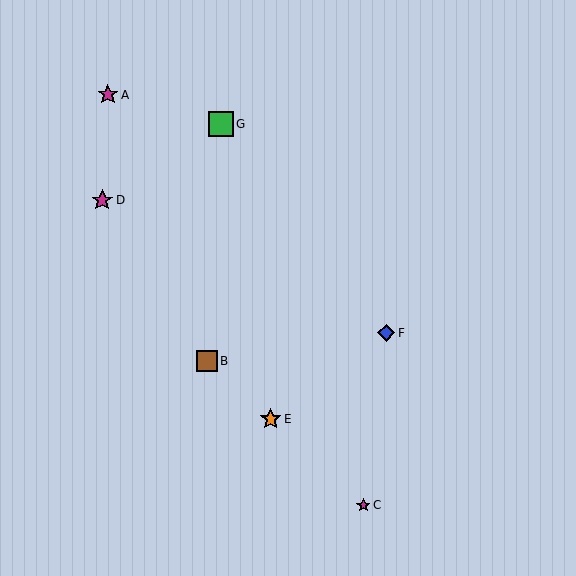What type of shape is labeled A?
Shape A is a magenta star.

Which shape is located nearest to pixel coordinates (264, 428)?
The orange star (labeled E) at (271, 419) is nearest to that location.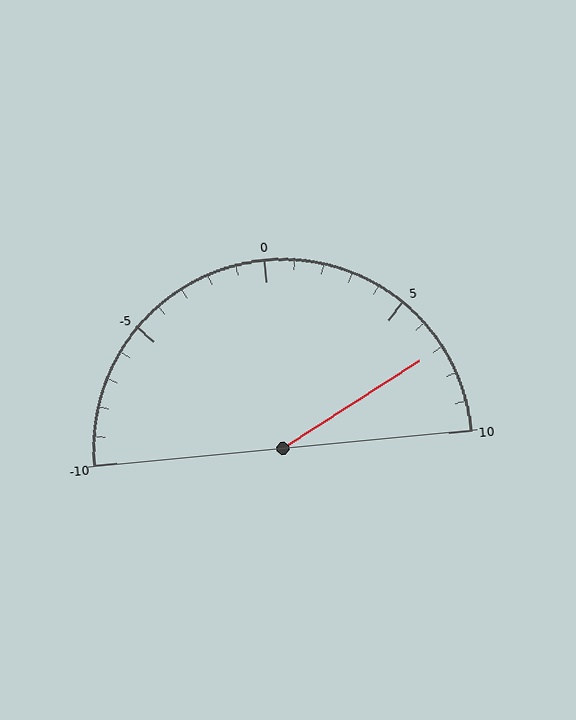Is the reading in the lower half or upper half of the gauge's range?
The reading is in the upper half of the range (-10 to 10).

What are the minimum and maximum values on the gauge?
The gauge ranges from -10 to 10.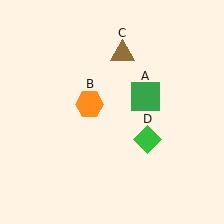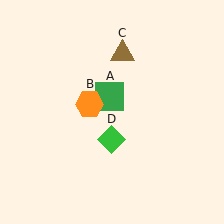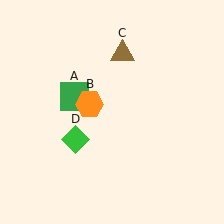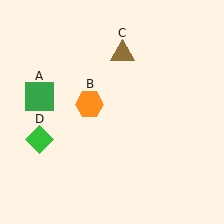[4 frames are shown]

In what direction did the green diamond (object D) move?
The green diamond (object D) moved left.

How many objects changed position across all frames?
2 objects changed position: green square (object A), green diamond (object D).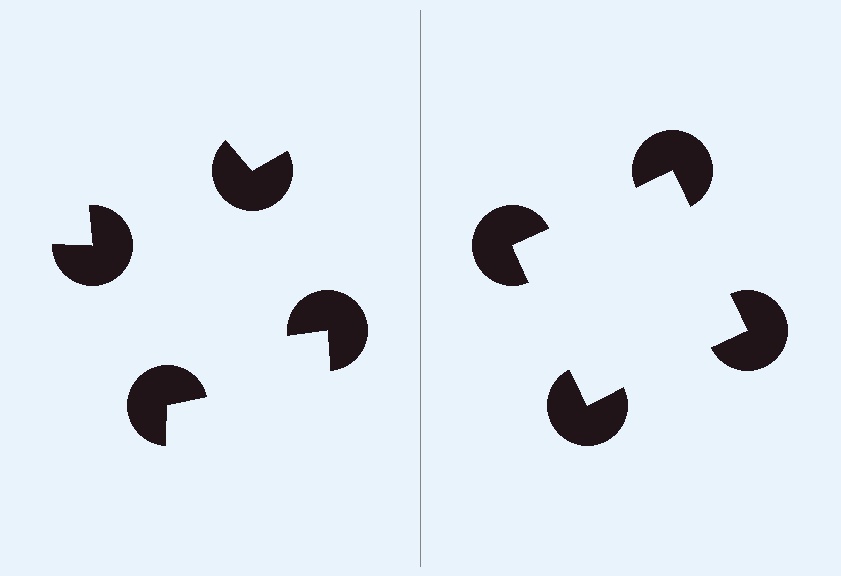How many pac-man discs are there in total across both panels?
8 — 4 on each side.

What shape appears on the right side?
An illusory square.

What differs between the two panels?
The pac-man discs are positioned identically on both sides; only the wedge orientations differ. On the right they align to a square; on the left they are misaligned.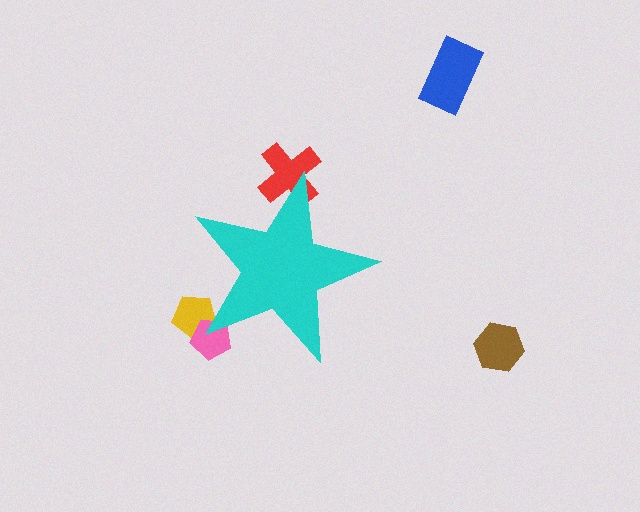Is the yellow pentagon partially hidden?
Yes, the yellow pentagon is partially hidden behind the cyan star.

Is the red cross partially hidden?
Yes, the red cross is partially hidden behind the cyan star.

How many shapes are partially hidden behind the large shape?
3 shapes are partially hidden.